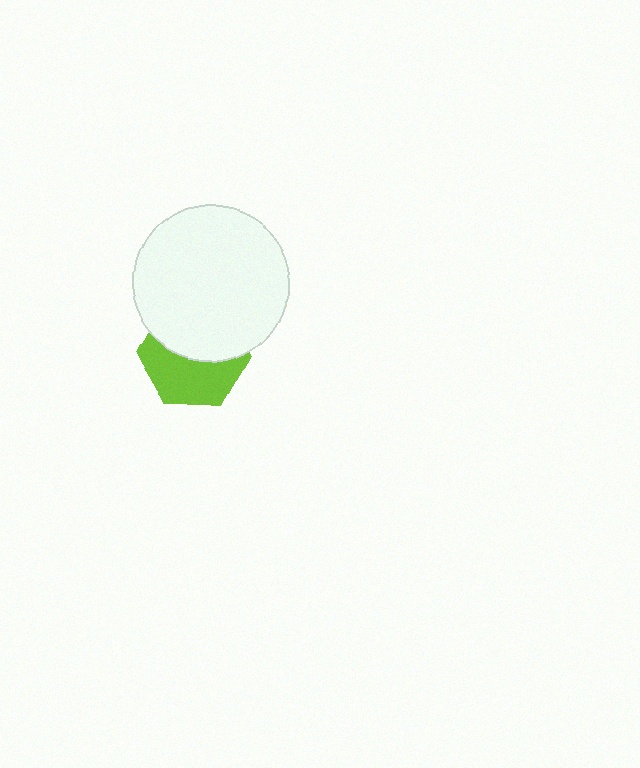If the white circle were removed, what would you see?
You would see the complete lime hexagon.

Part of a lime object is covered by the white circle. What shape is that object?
It is a hexagon.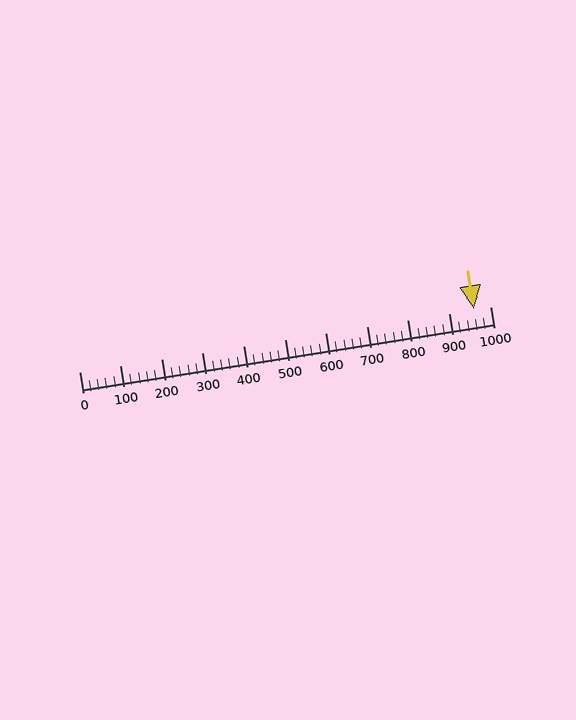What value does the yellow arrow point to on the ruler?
The yellow arrow points to approximately 960.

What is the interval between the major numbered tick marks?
The major tick marks are spaced 100 units apart.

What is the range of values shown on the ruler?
The ruler shows values from 0 to 1000.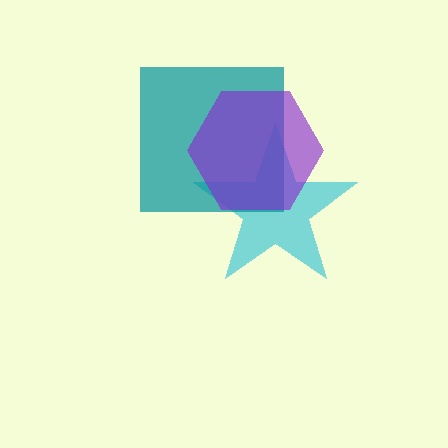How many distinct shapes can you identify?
There are 3 distinct shapes: a cyan star, a teal square, a purple hexagon.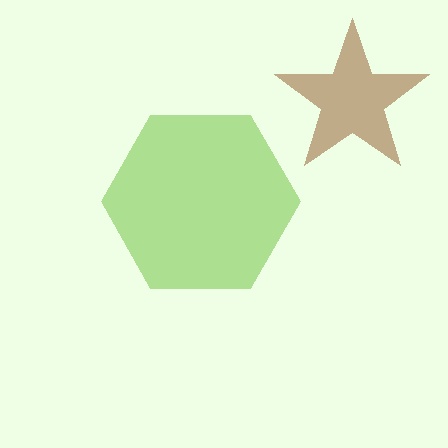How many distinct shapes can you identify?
There are 2 distinct shapes: a lime hexagon, a brown star.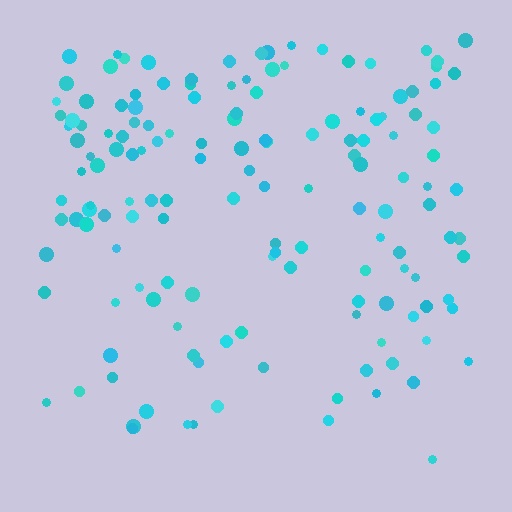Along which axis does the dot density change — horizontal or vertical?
Vertical.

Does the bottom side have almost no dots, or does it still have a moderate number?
Still a moderate number, just noticeably fewer than the top.